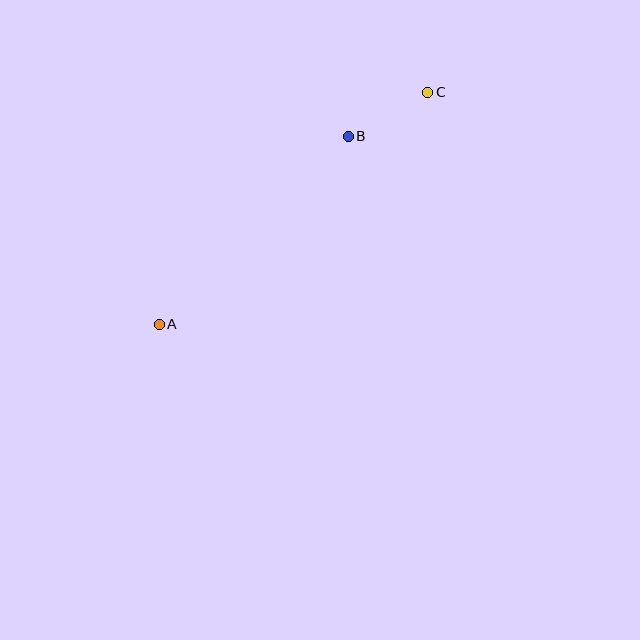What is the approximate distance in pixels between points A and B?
The distance between A and B is approximately 267 pixels.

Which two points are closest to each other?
Points B and C are closest to each other.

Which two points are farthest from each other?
Points A and C are farthest from each other.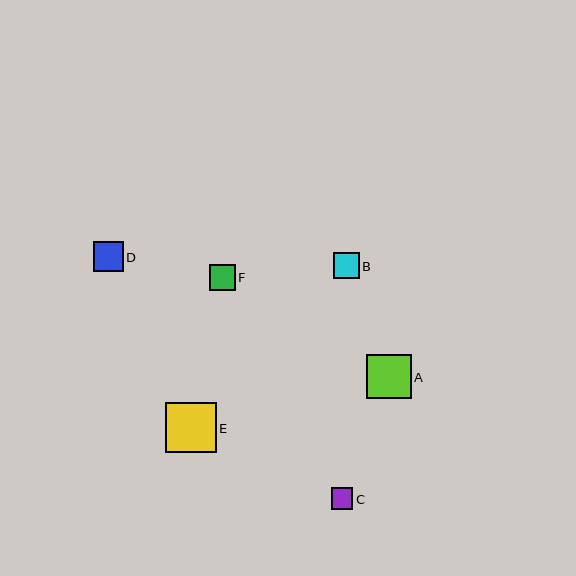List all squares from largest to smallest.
From largest to smallest: E, A, D, F, B, C.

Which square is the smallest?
Square C is the smallest with a size of approximately 22 pixels.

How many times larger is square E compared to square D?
Square E is approximately 1.7 times the size of square D.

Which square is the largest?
Square E is the largest with a size of approximately 50 pixels.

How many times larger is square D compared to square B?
Square D is approximately 1.2 times the size of square B.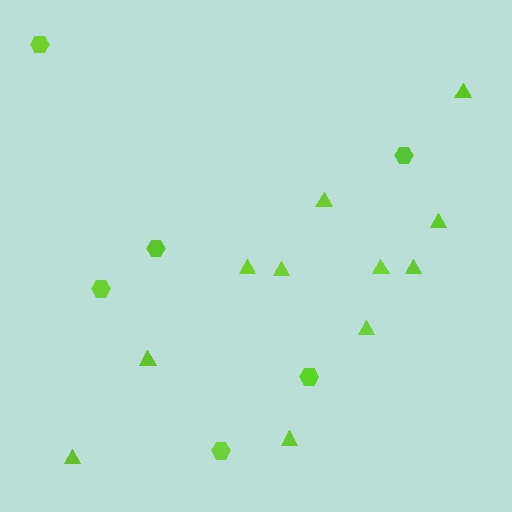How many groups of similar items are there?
There are 2 groups: one group of triangles (11) and one group of hexagons (6).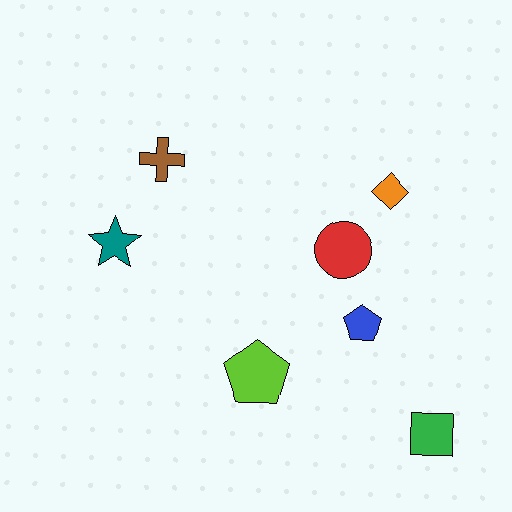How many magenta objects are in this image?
There are no magenta objects.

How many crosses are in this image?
There is 1 cross.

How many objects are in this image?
There are 7 objects.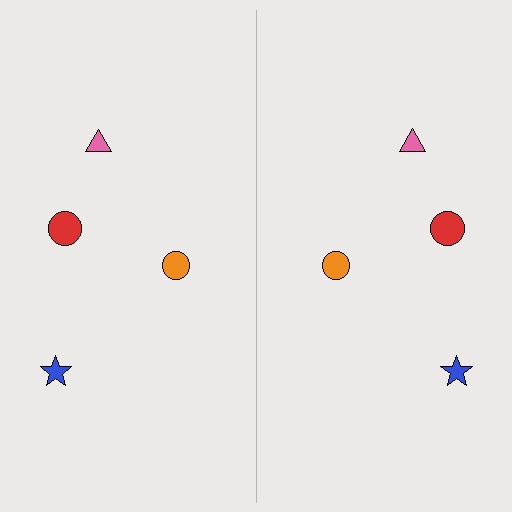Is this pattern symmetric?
Yes, this pattern has bilateral (reflection) symmetry.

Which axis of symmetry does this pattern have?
The pattern has a vertical axis of symmetry running through the center of the image.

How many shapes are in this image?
There are 8 shapes in this image.